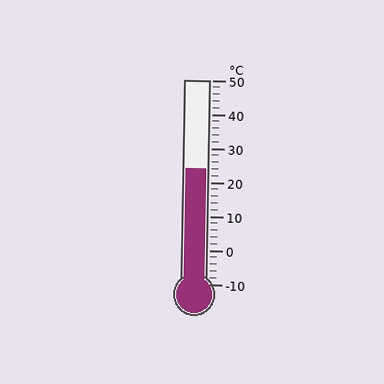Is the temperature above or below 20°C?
The temperature is above 20°C.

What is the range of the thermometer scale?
The thermometer scale ranges from -10°C to 50°C.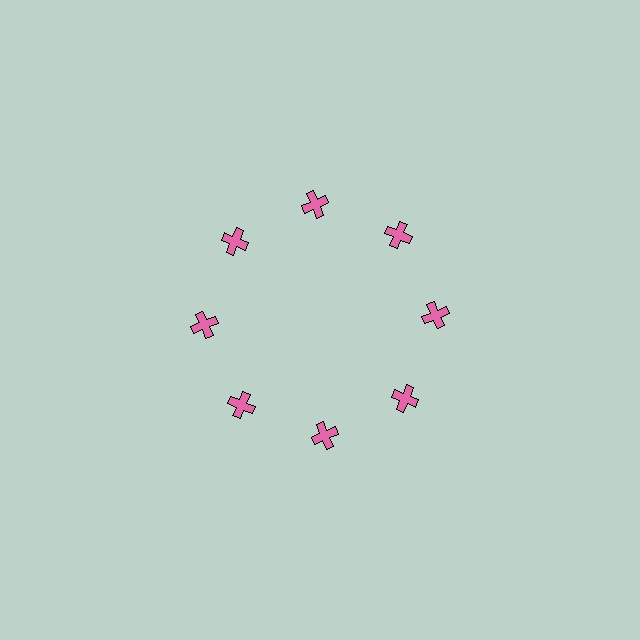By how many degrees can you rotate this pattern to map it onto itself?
The pattern maps onto itself every 45 degrees of rotation.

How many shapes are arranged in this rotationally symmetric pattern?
There are 8 shapes, arranged in 8 groups of 1.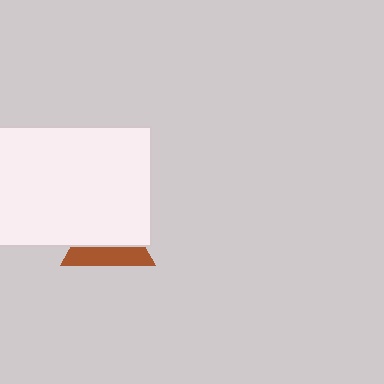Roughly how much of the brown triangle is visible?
A small part of it is visible (roughly 38%).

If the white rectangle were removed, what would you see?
You would see the complete brown triangle.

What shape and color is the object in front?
The object in front is a white rectangle.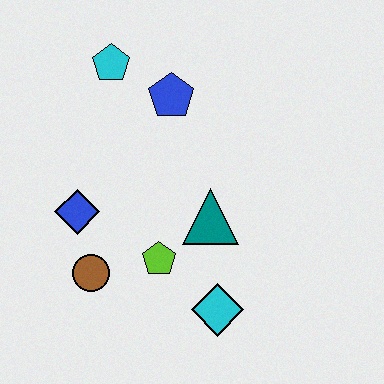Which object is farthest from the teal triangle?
The cyan pentagon is farthest from the teal triangle.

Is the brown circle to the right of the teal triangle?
No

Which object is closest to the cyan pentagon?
The blue pentagon is closest to the cyan pentagon.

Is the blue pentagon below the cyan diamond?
No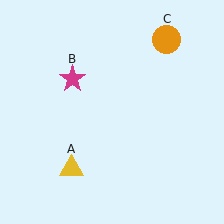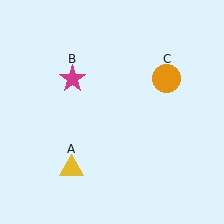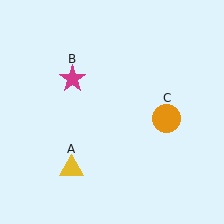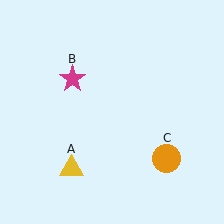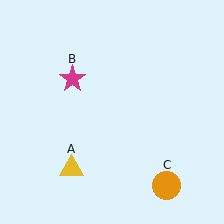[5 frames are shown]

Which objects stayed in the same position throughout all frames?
Yellow triangle (object A) and magenta star (object B) remained stationary.